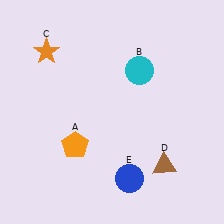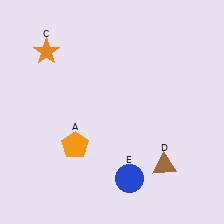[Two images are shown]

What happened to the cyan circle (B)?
The cyan circle (B) was removed in Image 2. It was in the top-right area of Image 1.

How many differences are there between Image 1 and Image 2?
There is 1 difference between the two images.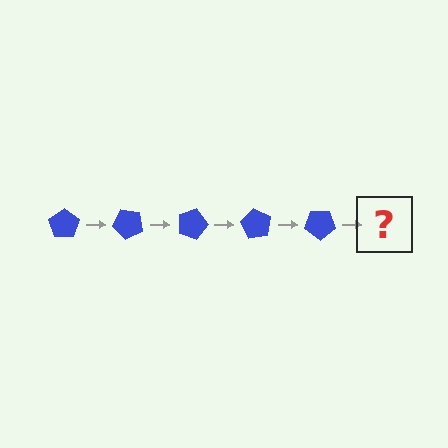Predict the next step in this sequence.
The next step is a blue pentagon rotated 225 degrees.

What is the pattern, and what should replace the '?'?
The pattern is that the pentagon rotates 45 degrees each step. The '?' should be a blue pentagon rotated 225 degrees.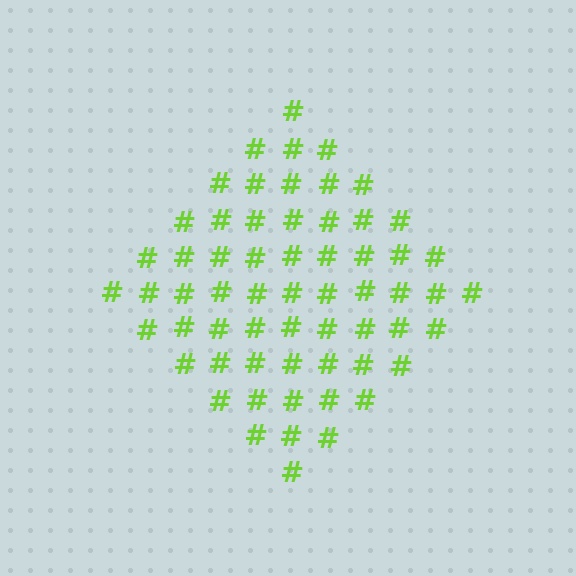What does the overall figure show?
The overall figure shows a diamond.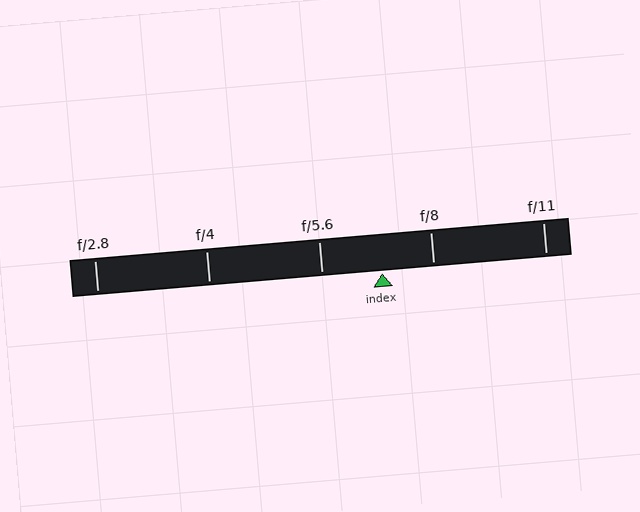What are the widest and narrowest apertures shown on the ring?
The widest aperture shown is f/2.8 and the narrowest is f/11.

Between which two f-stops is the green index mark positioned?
The index mark is between f/5.6 and f/8.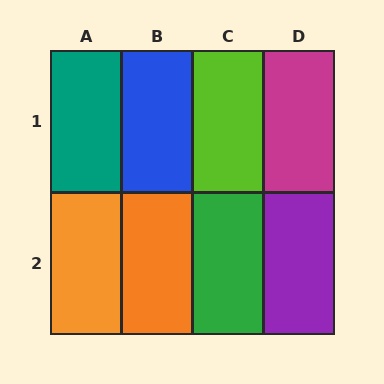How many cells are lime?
1 cell is lime.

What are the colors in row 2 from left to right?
Orange, orange, green, purple.